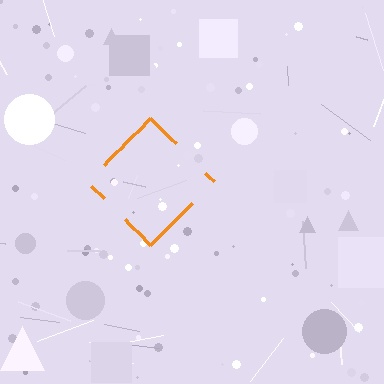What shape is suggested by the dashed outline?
The dashed outline suggests a diamond.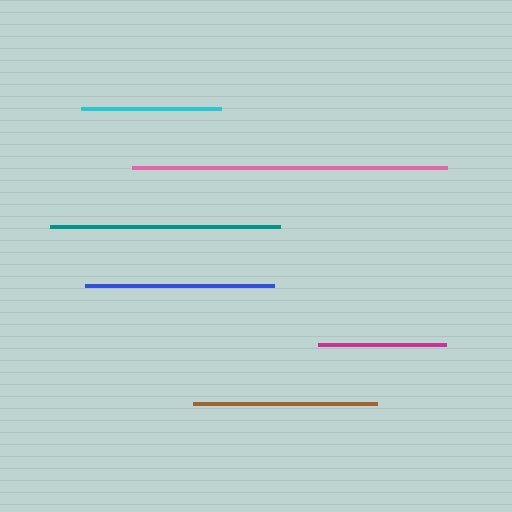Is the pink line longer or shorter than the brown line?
The pink line is longer than the brown line.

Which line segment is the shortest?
The magenta line is the shortest at approximately 128 pixels.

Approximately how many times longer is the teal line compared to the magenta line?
The teal line is approximately 1.8 times the length of the magenta line.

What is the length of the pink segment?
The pink segment is approximately 315 pixels long.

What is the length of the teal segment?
The teal segment is approximately 230 pixels long.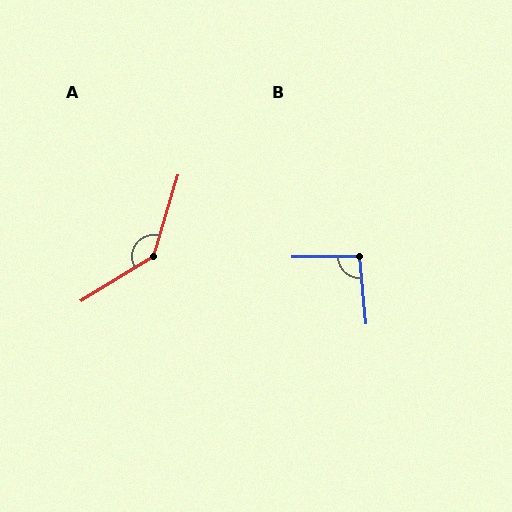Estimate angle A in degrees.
Approximately 139 degrees.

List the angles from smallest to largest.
B (95°), A (139°).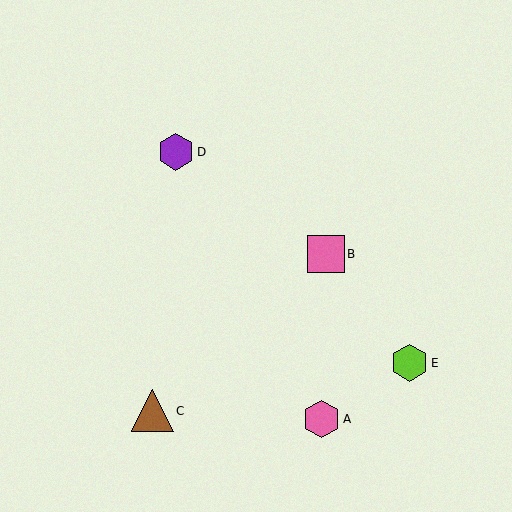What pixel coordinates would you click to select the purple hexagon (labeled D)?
Click at (176, 152) to select the purple hexagon D.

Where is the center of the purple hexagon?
The center of the purple hexagon is at (176, 152).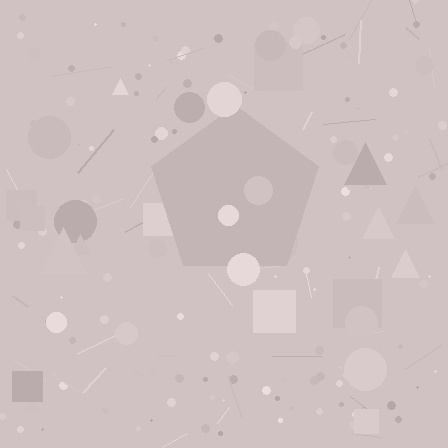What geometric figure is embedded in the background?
A pentagon is embedded in the background.